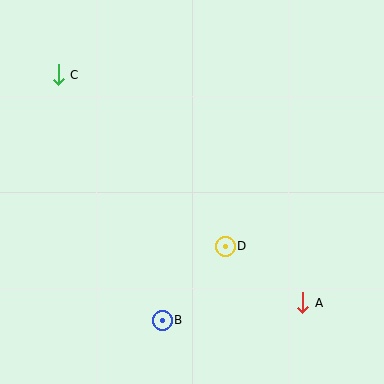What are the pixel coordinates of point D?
Point D is at (225, 246).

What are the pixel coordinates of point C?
Point C is at (58, 75).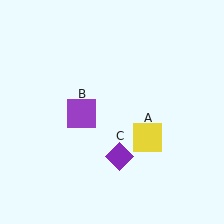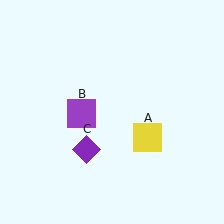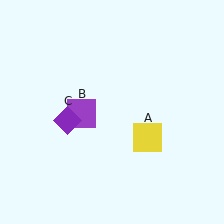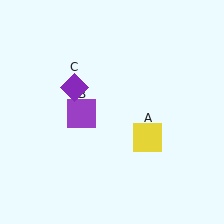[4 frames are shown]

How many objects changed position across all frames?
1 object changed position: purple diamond (object C).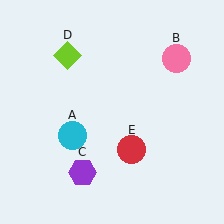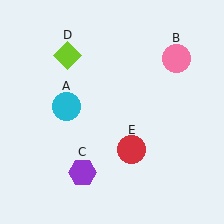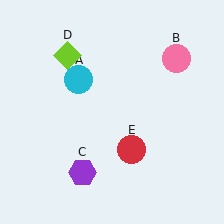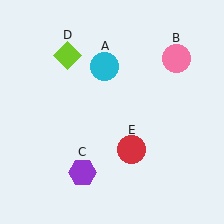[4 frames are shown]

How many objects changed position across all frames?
1 object changed position: cyan circle (object A).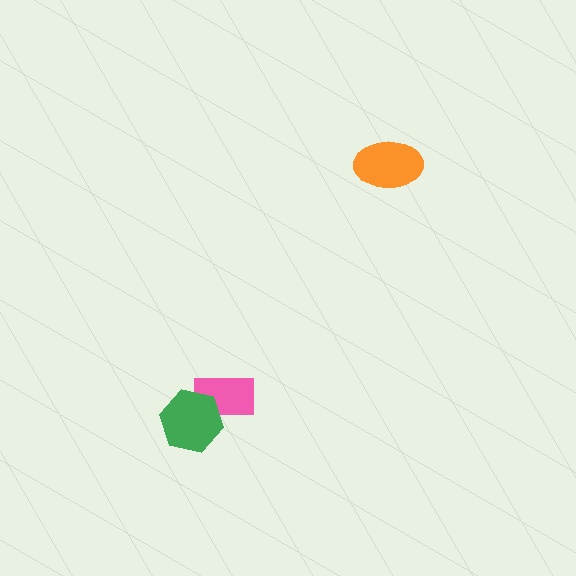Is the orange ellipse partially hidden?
No, no other shape covers it.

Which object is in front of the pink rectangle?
The green hexagon is in front of the pink rectangle.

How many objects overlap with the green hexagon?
1 object overlaps with the green hexagon.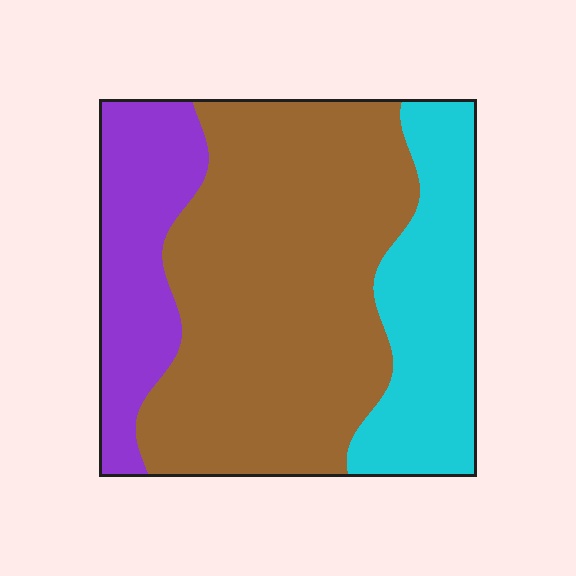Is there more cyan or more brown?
Brown.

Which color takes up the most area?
Brown, at roughly 55%.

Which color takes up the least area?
Purple, at roughly 20%.